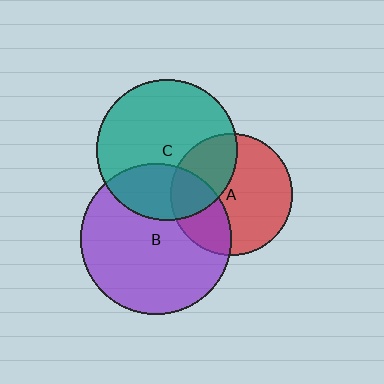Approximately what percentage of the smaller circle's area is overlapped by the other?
Approximately 30%.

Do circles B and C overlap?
Yes.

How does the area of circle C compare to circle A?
Approximately 1.3 times.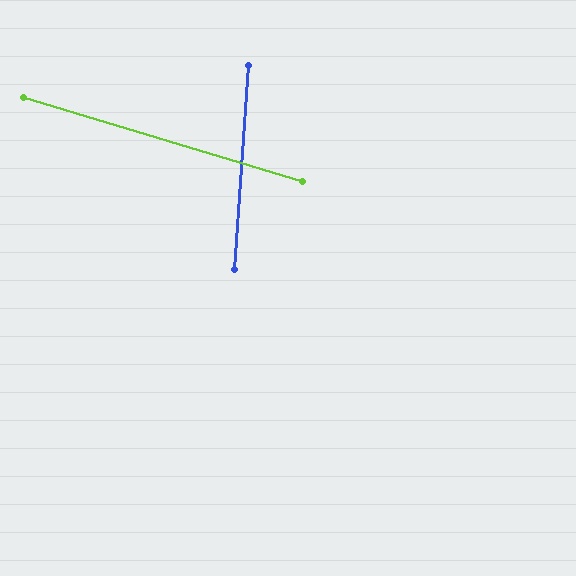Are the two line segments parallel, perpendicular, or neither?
Neither parallel nor perpendicular — they differ by about 77°.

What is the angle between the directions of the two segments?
Approximately 77 degrees.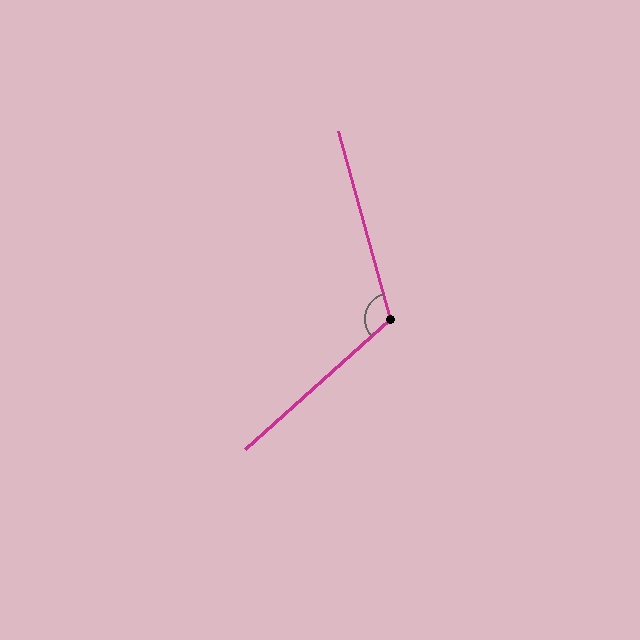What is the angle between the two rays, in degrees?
Approximately 116 degrees.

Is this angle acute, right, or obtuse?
It is obtuse.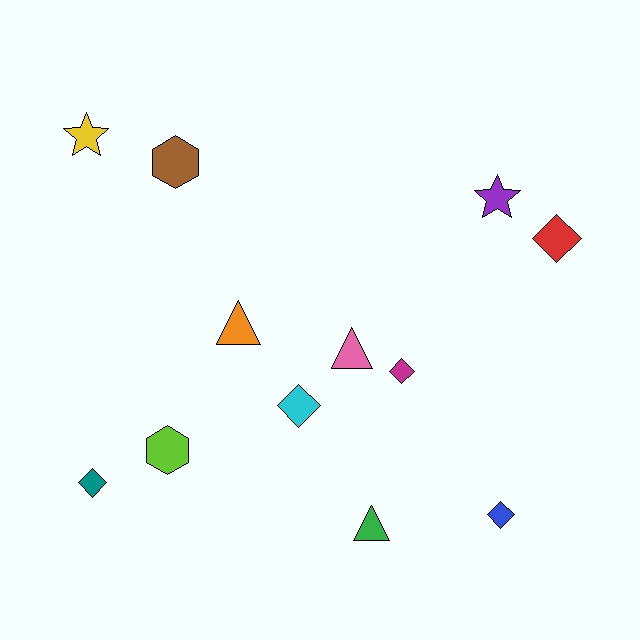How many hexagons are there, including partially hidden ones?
There are 2 hexagons.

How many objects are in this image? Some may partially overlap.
There are 12 objects.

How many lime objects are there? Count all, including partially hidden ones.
There is 1 lime object.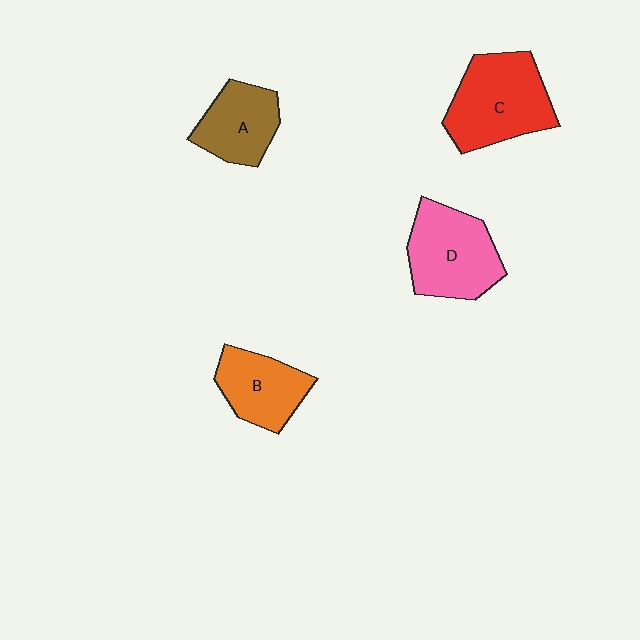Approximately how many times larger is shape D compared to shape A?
Approximately 1.4 times.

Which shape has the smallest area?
Shape A (brown).